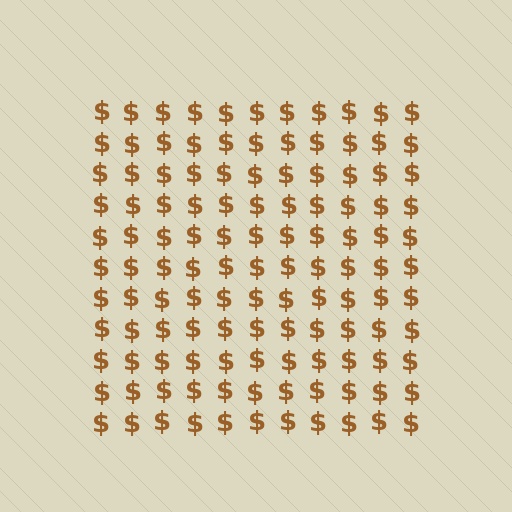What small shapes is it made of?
It is made of small dollar signs.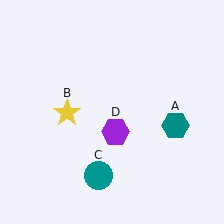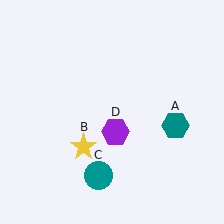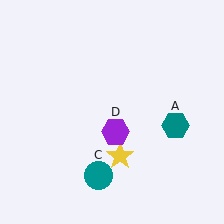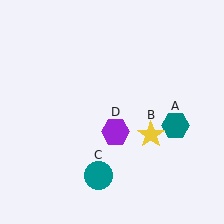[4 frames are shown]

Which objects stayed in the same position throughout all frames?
Teal hexagon (object A) and teal circle (object C) and purple hexagon (object D) remained stationary.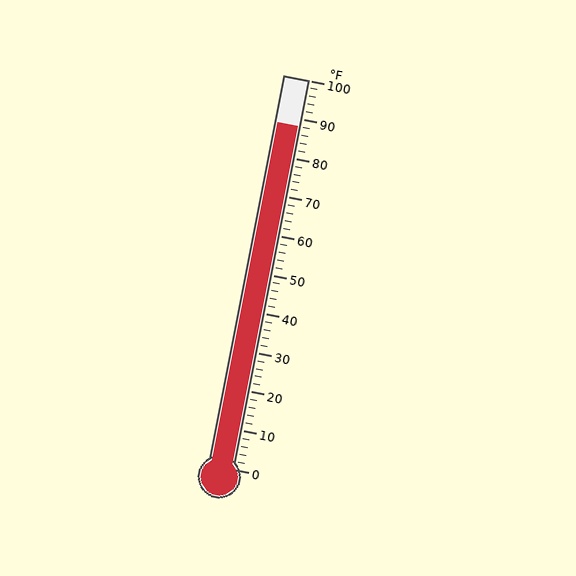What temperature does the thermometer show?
The thermometer shows approximately 88°F.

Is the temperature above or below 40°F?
The temperature is above 40°F.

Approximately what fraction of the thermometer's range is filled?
The thermometer is filled to approximately 90% of its range.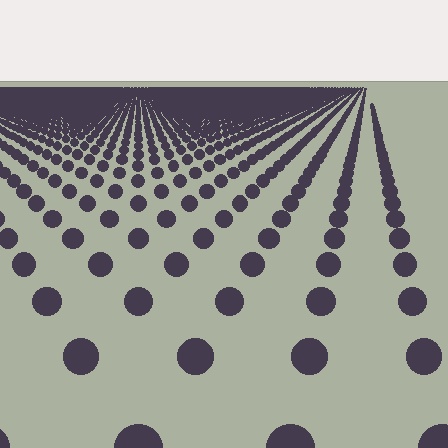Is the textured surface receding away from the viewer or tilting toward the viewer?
The surface is receding away from the viewer. Texture elements get smaller and denser toward the top.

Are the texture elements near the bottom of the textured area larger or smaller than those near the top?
Larger. Near the bottom, elements are closer to the viewer and appear at a bigger on-screen size.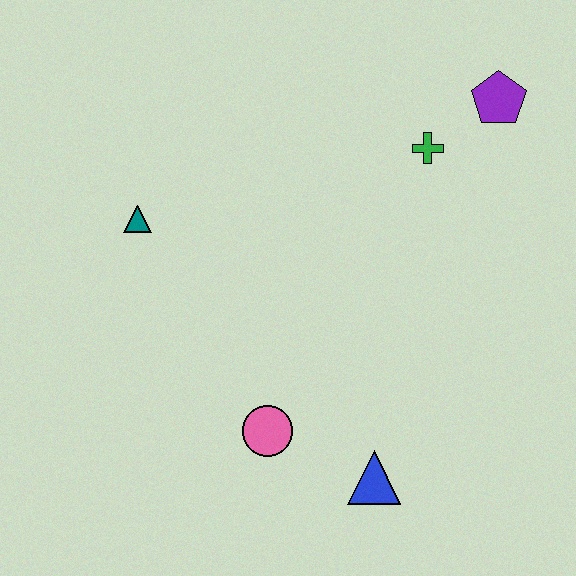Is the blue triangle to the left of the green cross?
Yes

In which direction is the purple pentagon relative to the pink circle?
The purple pentagon is above the pink circle.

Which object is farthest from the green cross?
The blue triangle is farthest from the green cross.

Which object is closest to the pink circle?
The blue triangle is closest to the pink circle.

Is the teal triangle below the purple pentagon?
Yes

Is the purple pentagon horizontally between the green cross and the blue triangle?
No